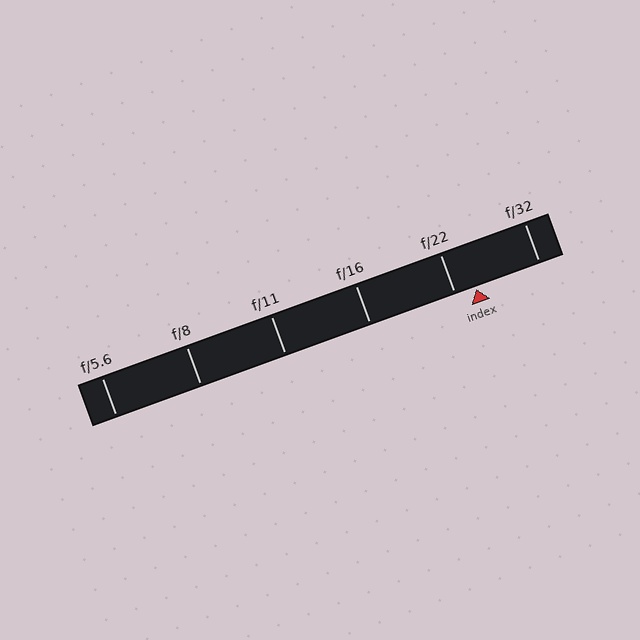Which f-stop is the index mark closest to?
The index mark is closest to f/22.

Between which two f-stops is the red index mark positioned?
The index mark is between f/22 and f/32.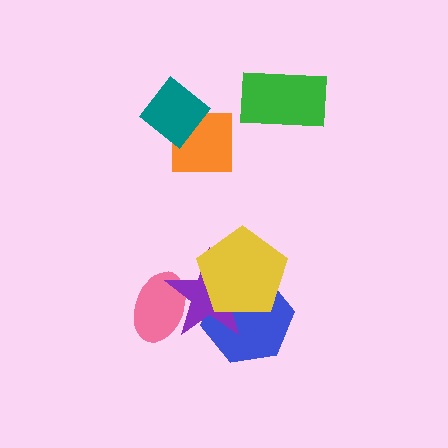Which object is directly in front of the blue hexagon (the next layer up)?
The purple star is directly in front of the blue hexagon.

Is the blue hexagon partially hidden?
Yes, it is partially covered by another shape.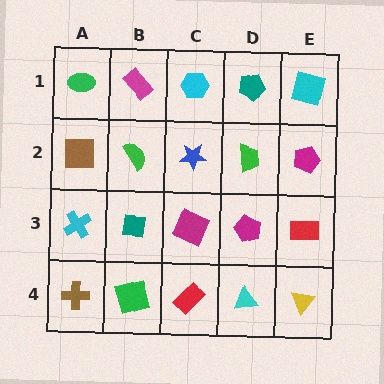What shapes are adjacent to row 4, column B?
A teal square (row 3, column B), a brown cross (row 4, column A), a red rectangle (row 4, column C).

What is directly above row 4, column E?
A red rectangle.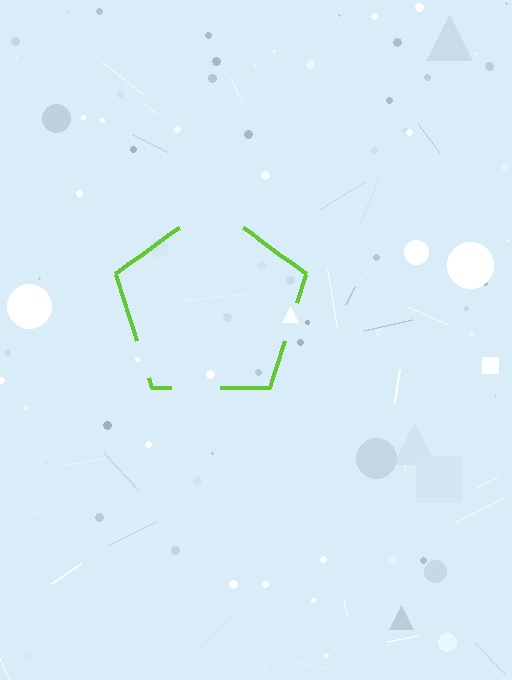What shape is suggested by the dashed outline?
The dashed outline suggests a pentagon.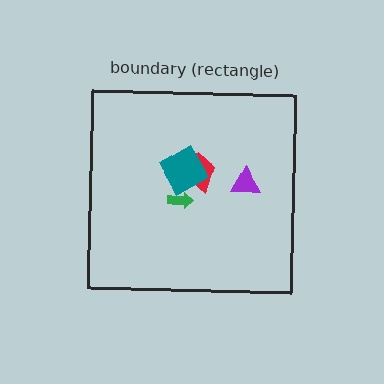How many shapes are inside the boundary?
4 inside, 0 outside.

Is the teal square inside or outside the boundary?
Inside.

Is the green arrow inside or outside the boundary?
Inside.